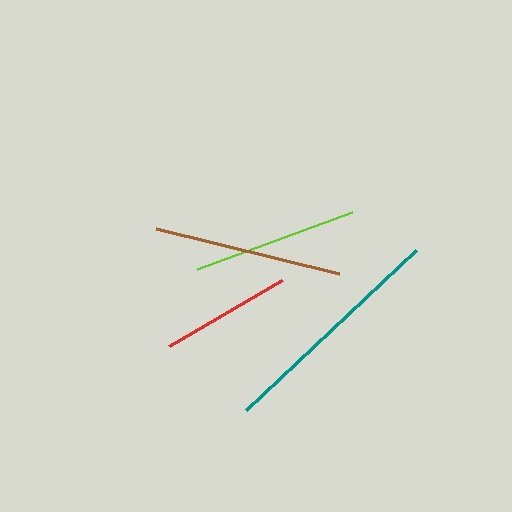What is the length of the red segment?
The red segment is approximately 131 pixels long.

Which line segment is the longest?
The teal line is the longest at approximately 233 pixels.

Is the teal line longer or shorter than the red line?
The teal line is longer than the red line.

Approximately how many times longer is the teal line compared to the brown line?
The teal line is approximately 1.2 times the length of the brown line.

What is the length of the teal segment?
The teal segment is approximately 233 pixels long.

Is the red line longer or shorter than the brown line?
The brown line is longer than the red line.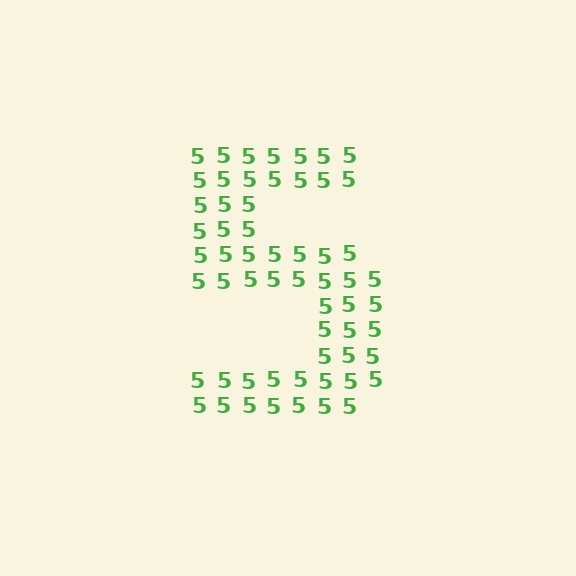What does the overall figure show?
The overall figure shows the digit 5.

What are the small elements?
The small elements are digit 5's.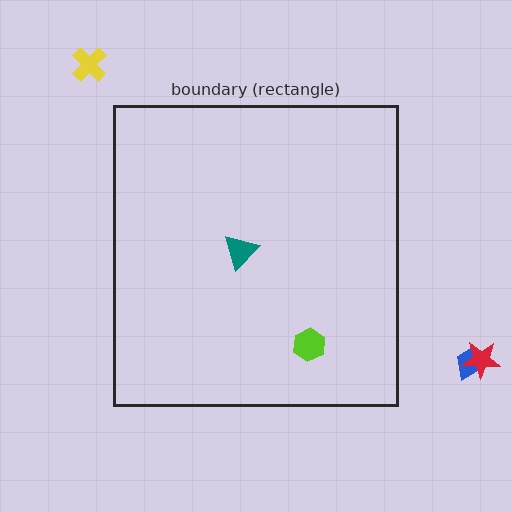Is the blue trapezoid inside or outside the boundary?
Outside.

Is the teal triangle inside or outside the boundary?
Inside.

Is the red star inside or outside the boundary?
Outside.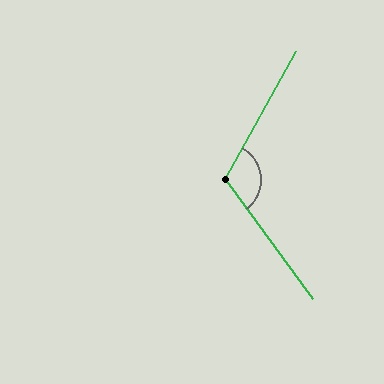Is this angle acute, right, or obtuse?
It is obtuse.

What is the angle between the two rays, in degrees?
Approximately 115 degrees.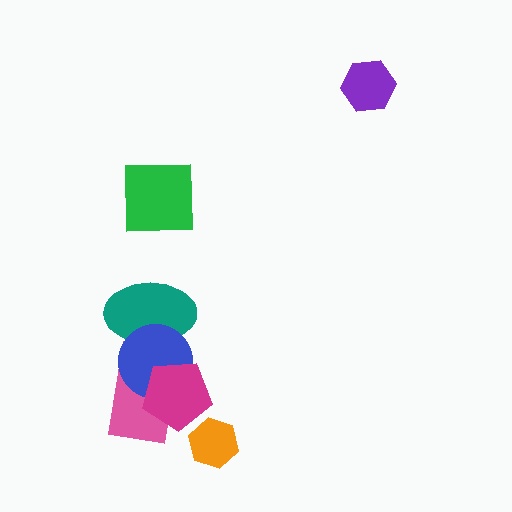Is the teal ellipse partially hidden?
Yes, it is partially covered by another shape.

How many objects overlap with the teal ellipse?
2 objects overlap with the teal ellipse.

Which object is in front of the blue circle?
The magenta pentagon is in front of the blue circle.